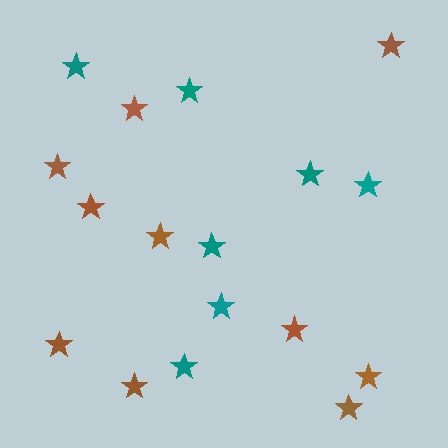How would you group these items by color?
There are 2 groups: one group of teal stars (7) and one group of brown stars (10).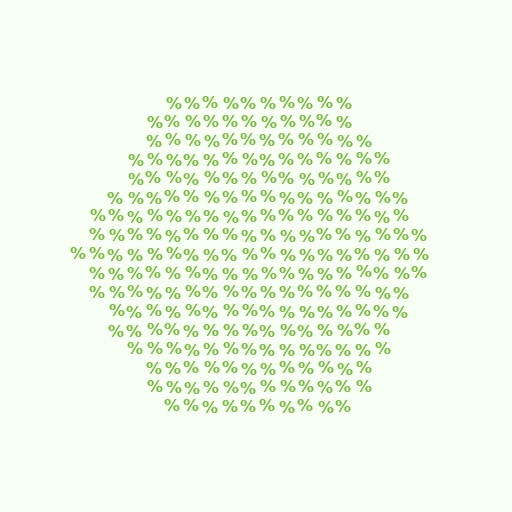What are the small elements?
The small elements are percent signs.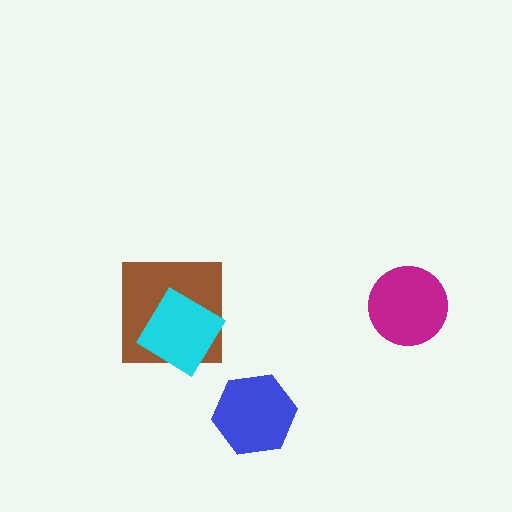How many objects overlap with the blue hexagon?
0 objects overlap with the blue hexagon.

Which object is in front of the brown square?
The cyan diamond is in front of the brown square.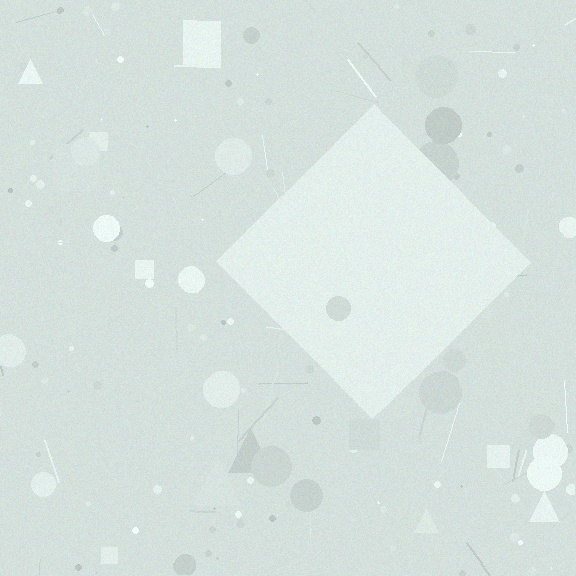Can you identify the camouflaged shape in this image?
The camouflaged shape is a diamond.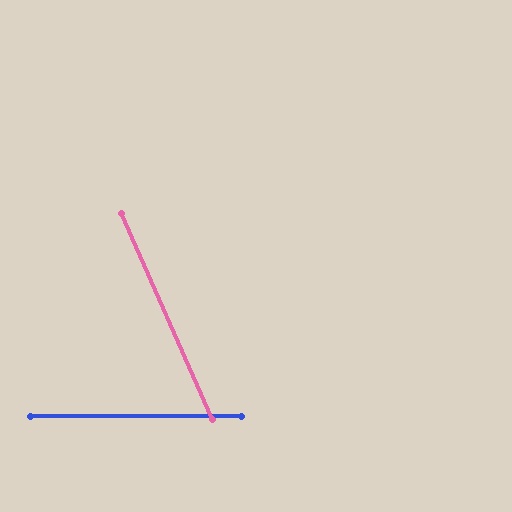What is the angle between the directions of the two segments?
Approximately 66 degrees.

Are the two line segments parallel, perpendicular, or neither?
Neither parallel nor perpendicular — they differ by about 66°.